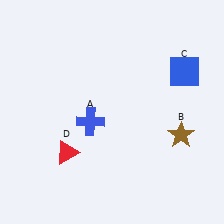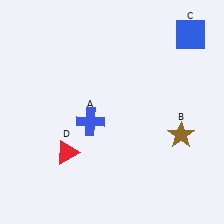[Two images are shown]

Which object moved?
The blue square (C) moved up.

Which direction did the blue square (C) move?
The blue square (C) moved up.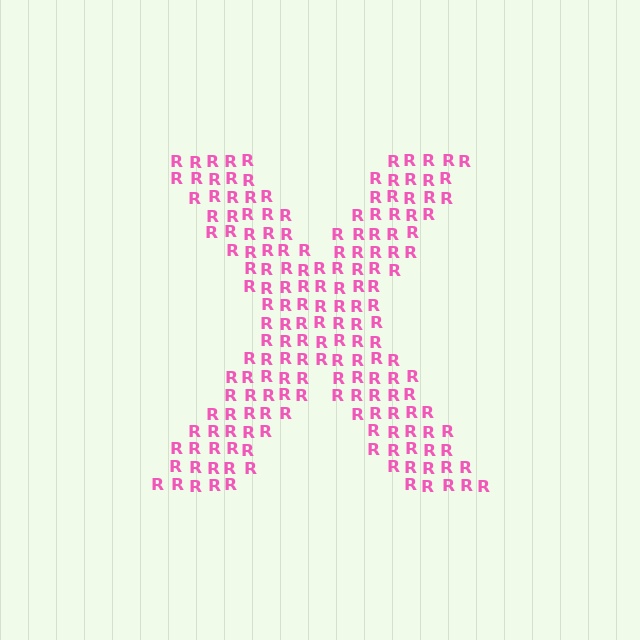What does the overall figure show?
The overall figure shows the letter X.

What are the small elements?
The small elements are letter R's.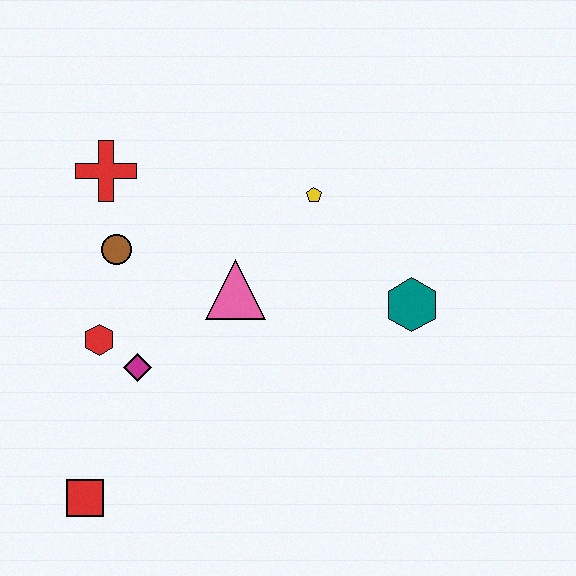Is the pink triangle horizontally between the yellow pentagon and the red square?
Yes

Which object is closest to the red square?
The magenta diamond is closest to the red square.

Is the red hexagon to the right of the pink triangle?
No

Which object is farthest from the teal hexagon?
The red square is farthest from the teal hexagon.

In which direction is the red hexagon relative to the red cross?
The red hexagon is below the red cross.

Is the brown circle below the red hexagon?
No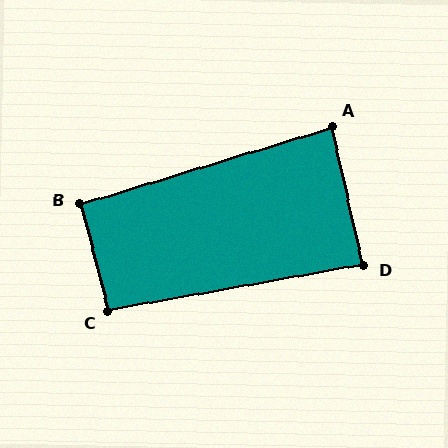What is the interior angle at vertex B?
Approximately 93 degrees (approximately right).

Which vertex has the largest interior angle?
C, at approximately 94 degrees.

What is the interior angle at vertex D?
Approximately 87 degrees (approximately right).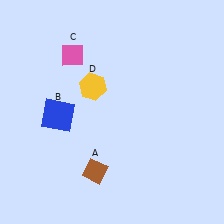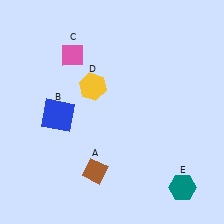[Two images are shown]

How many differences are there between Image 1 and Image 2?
There is 1 difference between the two images.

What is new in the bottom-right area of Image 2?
A teal hexagon (E) was added in the bottom-right area of Image 2.